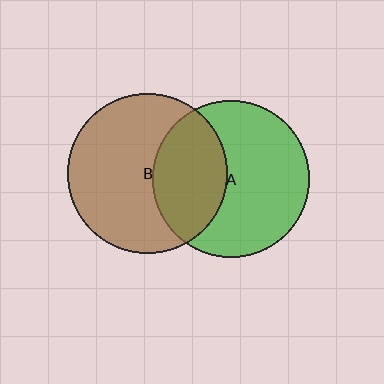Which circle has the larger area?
Circle B (brown).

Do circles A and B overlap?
Yes.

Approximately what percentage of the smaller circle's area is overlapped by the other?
Approximately 35%.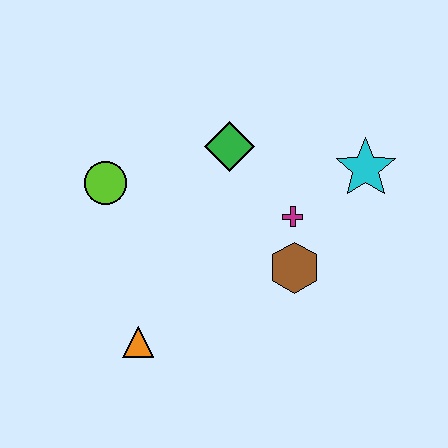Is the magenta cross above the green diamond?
No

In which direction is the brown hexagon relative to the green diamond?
The brown hexagon is below the green diamond.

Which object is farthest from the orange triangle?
The cyan star is farthest from the orange triangle.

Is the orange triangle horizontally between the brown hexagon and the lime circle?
Yes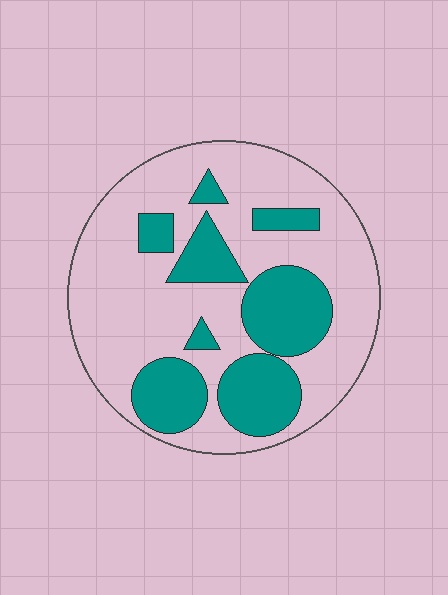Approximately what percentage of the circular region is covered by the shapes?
Approximately 30%.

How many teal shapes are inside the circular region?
8.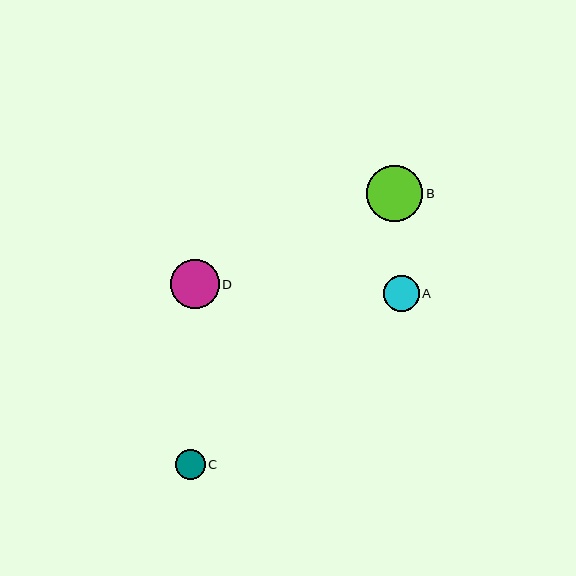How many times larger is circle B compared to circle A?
Circle B is approximately 1.6 times the size of circle A.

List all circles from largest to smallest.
From largest to smallest: B, D, A, C.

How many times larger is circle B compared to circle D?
Circle B is approximately 1.2 times the size of circle D.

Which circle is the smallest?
Circle C is the smallest with a size of approximately 30 pixels.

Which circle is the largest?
Circle B is the largest with a size of approximately 56 pixels.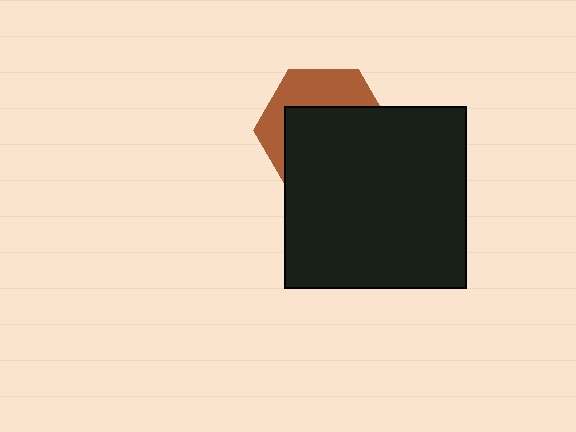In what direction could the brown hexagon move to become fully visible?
The brown hexagon could move up. That would shift it out from behind the black square entirely.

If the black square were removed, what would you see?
You would see the complete brown hexagon.